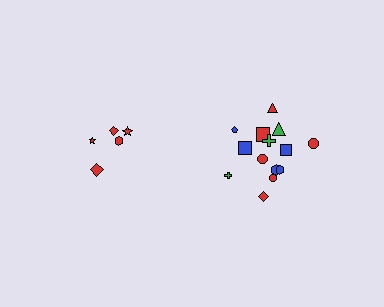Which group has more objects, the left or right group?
The right group.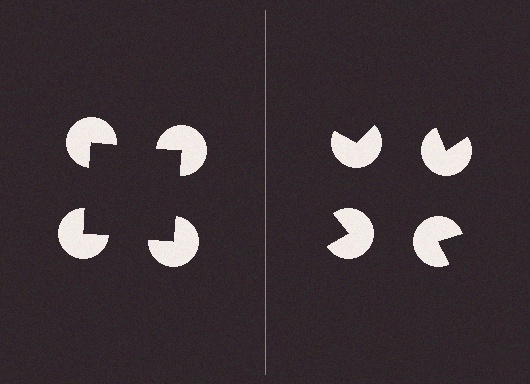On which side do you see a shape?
An illusory square appears on the left side. On the right side the wedge cuts are rotated, so no coherent shape forms.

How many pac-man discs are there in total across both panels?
8 — 4 on each side.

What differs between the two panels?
The pac-man discs are positioned identically on both sides; only the wedge orientations differ. On the left they align to a square; on the right they are misaligned.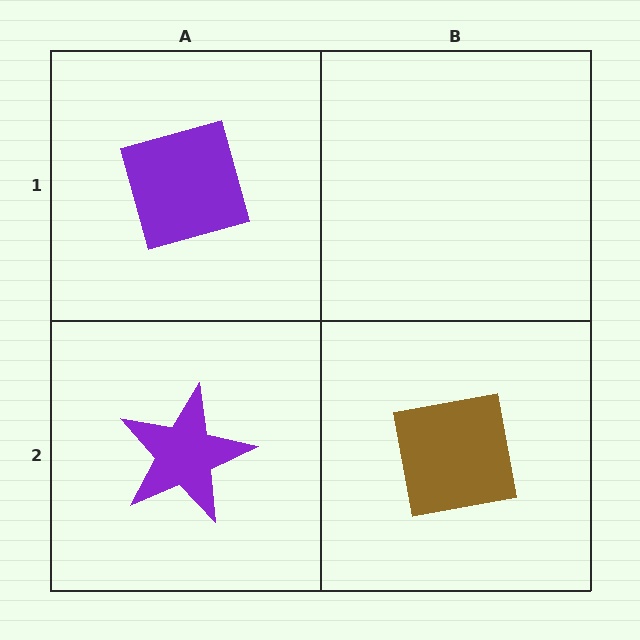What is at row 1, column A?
A purple diamond.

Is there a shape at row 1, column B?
No, that cell is empty.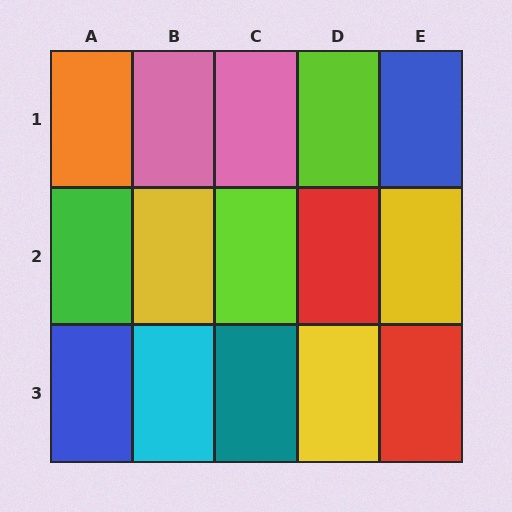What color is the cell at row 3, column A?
Blue.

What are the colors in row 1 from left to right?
Orange, pink, pink, lime, blue.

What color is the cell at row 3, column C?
Teal.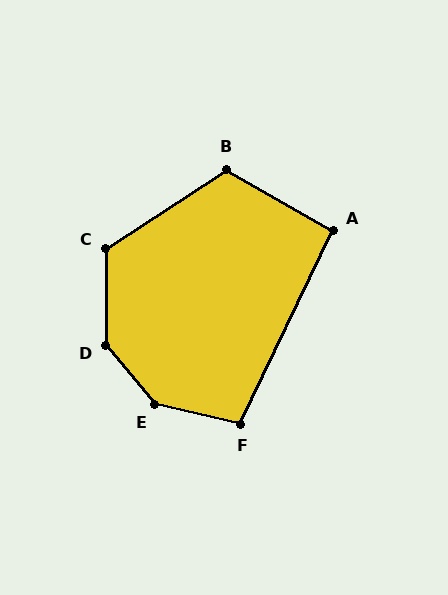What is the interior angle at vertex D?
Approximately 140 degrees (obtuse).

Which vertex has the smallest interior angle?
A, at approximately 94 degrees.